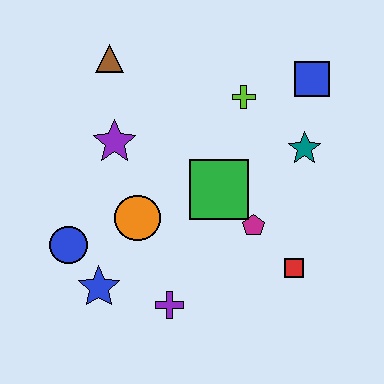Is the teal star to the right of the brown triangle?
Yes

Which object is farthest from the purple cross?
The blue square is farthest from the purple cross.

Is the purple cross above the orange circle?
No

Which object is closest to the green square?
The magenta pentagon is closest to the green square.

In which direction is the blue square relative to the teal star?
The blue square is above the teal star.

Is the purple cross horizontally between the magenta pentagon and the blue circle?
Yes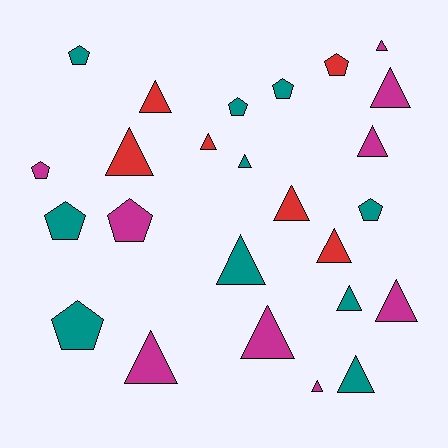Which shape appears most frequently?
Triangle, with 16 objects.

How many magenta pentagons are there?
There are 2 magenta pentagons.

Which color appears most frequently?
Teal, with 10 objects.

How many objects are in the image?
There are 25 objects.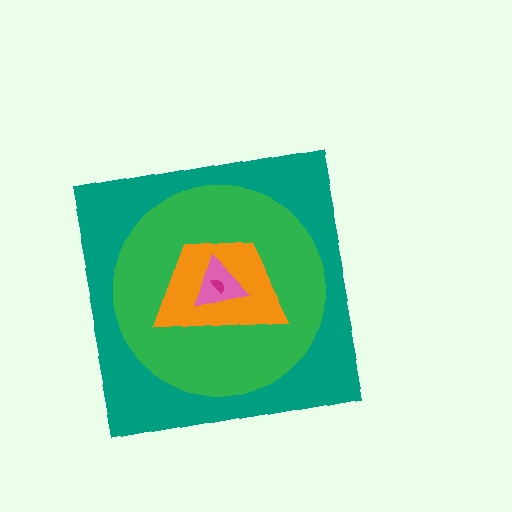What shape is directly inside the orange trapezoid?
The pink triangle.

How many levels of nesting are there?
5.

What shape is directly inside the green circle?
The orange trapezoid.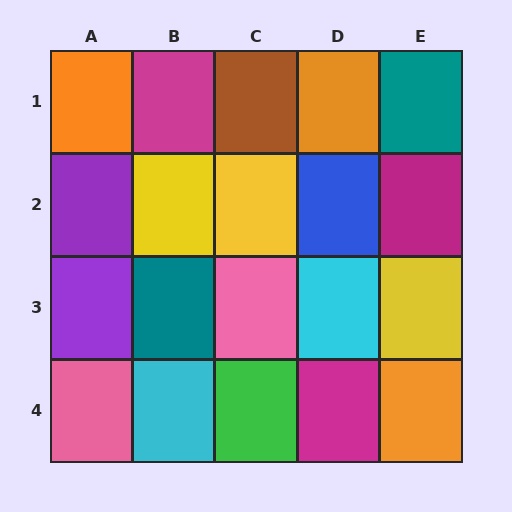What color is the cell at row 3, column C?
Pink.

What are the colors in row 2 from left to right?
Purple, yellow, yellow, blue, magenta.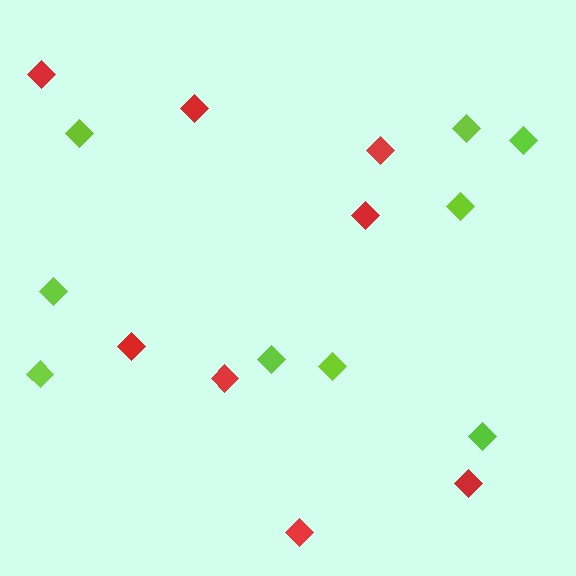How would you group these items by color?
There are 2 groups: one group of red diamonds (8) and one group of lime diamonds (9).